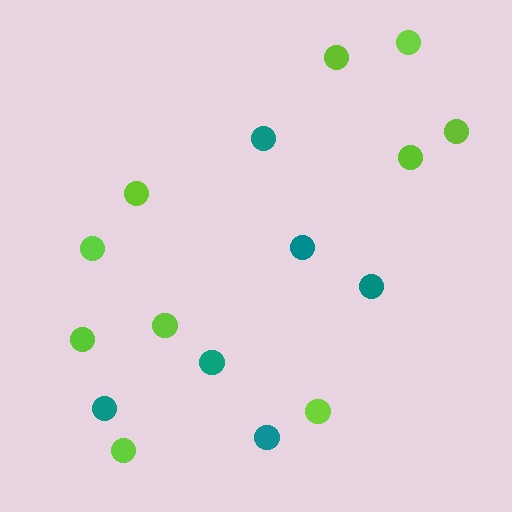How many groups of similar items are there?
There are 2 groups: one group of lime circles (10) and one group of teal circles (6).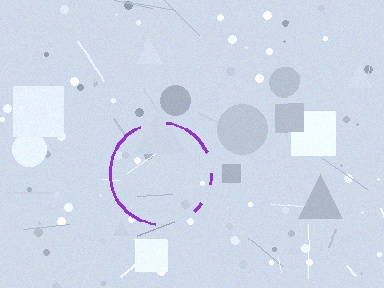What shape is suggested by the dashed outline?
The dashed outline suggests a circle.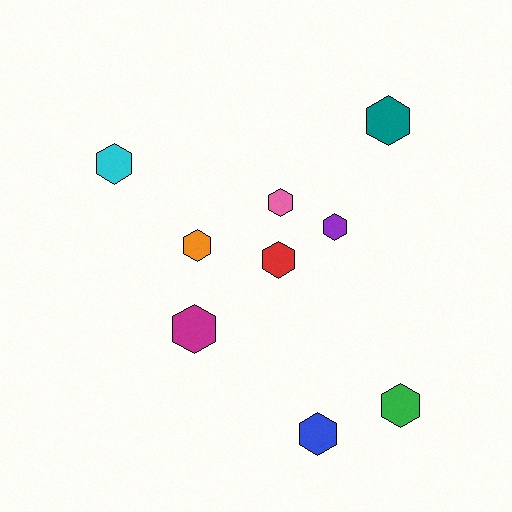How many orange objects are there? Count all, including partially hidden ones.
There is 1 orange object.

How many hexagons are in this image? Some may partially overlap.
There are 9 hexagons.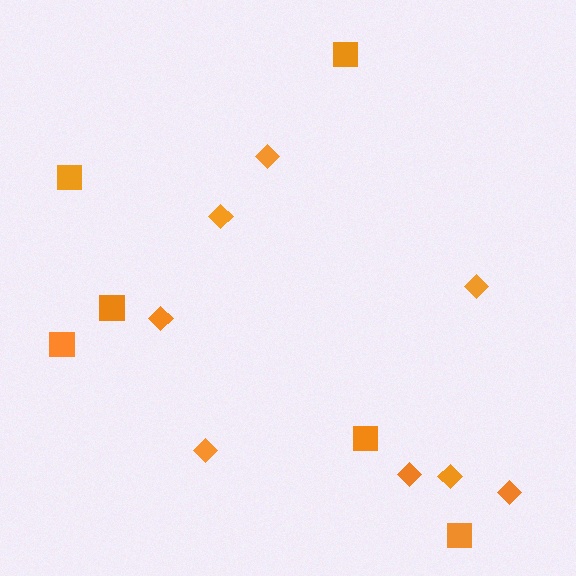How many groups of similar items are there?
There are 2 groups: one group of diamonds (8) and one group of squares (6).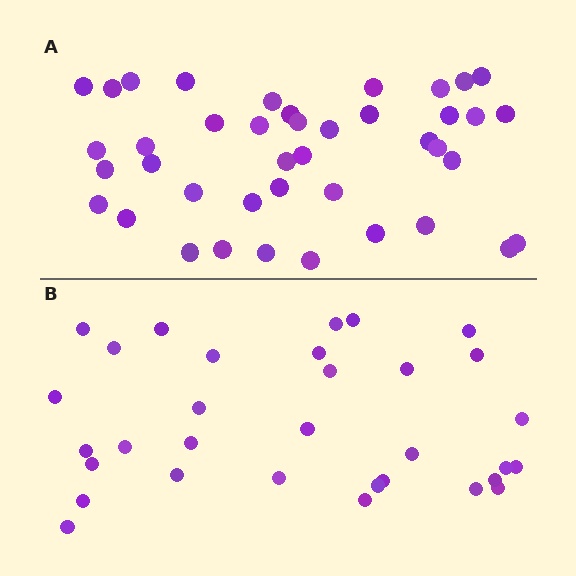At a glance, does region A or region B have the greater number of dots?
Region A (the top region) has more dots.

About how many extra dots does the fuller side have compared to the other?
Region A has roughly 8 or so more dots than region B.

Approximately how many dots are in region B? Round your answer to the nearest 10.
About 30 dots. (The exact count is 32, which rounds to 30.)